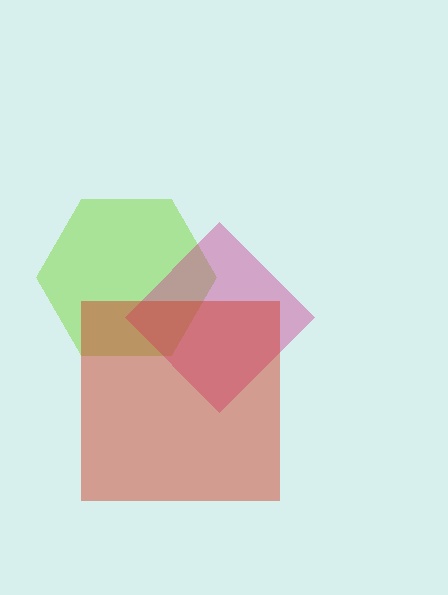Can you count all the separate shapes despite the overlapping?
Yes, there are 3 separate shapes.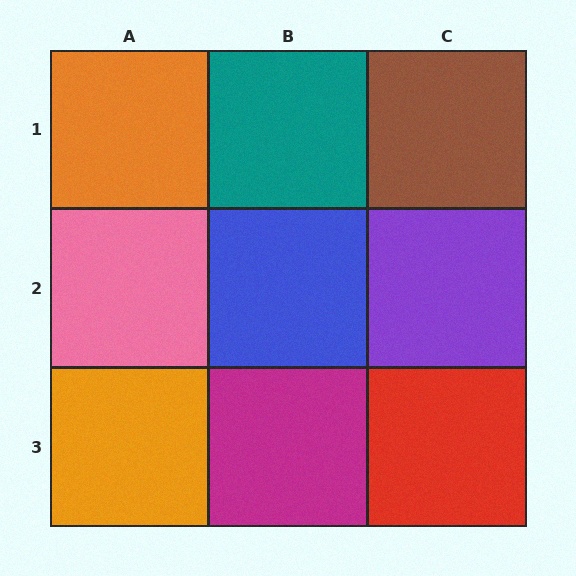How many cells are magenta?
1 cell is magenta.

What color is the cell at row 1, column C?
Brown.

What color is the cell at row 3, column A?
Orange.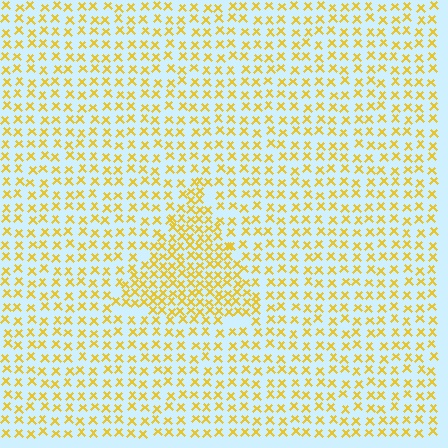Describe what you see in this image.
The image contains small yellow elements arranged at two different densities. A triangle-shaped region is visible where the elements are more densely packed than the surrounding area.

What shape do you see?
I see a triangle.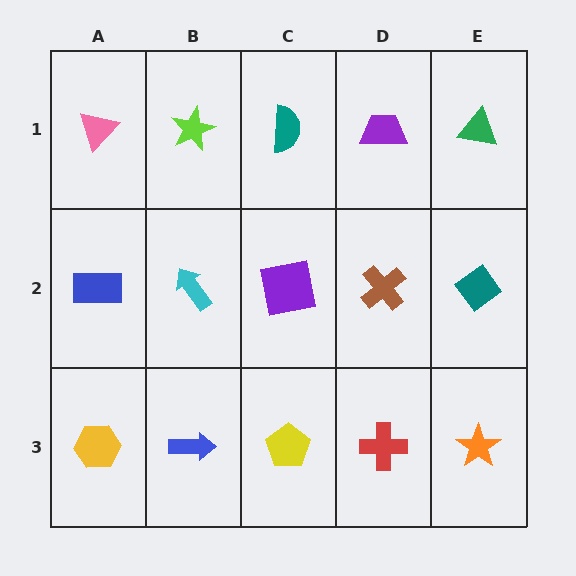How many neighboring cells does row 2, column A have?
3.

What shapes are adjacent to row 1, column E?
A teal diamond (row 2, column E), a purple trapezoid (row 1, column D).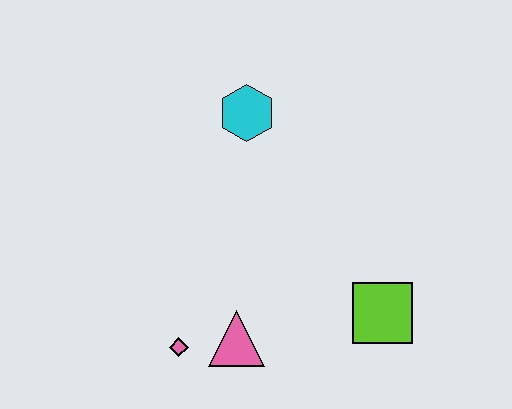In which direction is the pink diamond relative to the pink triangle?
The pink diamond is to the left of the pink triangle.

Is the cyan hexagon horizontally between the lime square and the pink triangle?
Yes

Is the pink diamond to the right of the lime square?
No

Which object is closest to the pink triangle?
The pink diamond is closest to the pink triangle.